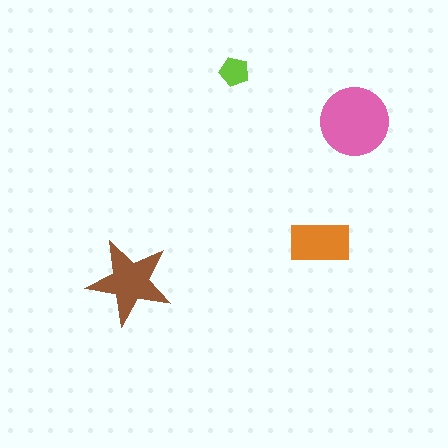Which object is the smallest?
The lime pentagon.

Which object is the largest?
The pink circle.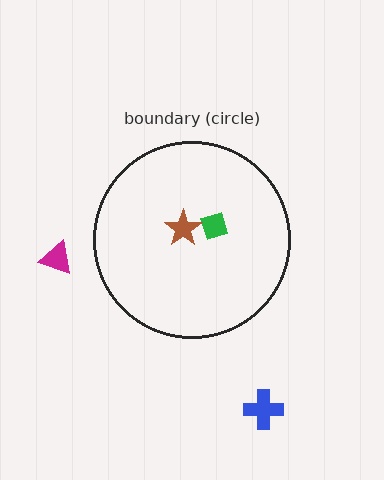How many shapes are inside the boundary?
2 inside, 2 outside.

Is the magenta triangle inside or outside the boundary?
Outside.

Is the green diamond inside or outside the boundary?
Inside.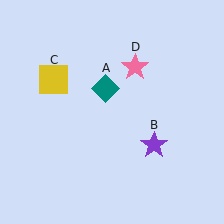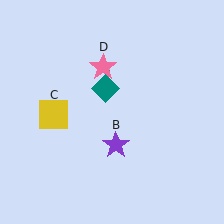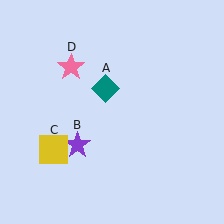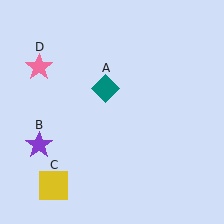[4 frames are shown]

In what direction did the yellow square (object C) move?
The yellow square (object C) moved down.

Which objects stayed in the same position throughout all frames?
Teal diamond (object A) remained stationary.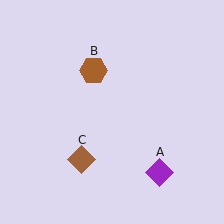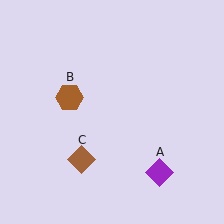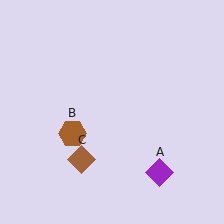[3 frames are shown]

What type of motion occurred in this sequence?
The brown hexagon (object B) rotated counterclockwise around the center of the scene.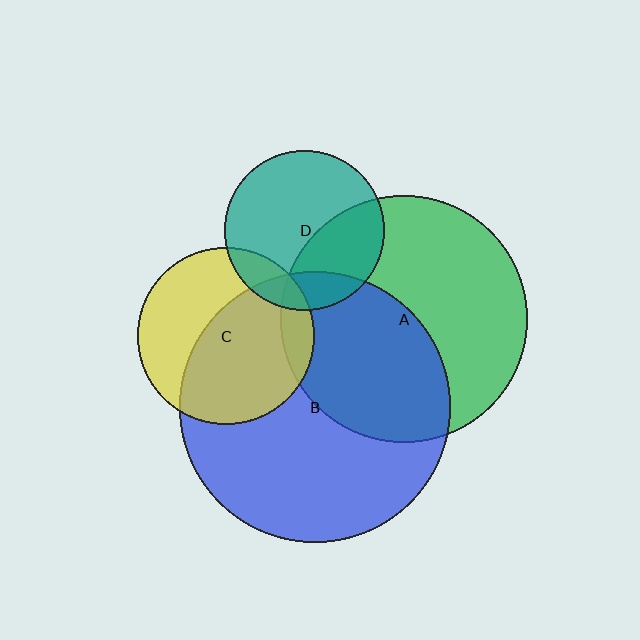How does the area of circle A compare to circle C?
Approximately 2.0 times.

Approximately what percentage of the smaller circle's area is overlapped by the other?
Approximately 45%.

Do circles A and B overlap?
Yes.